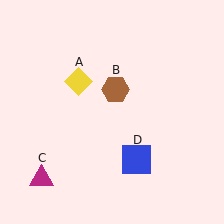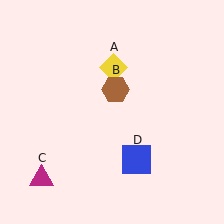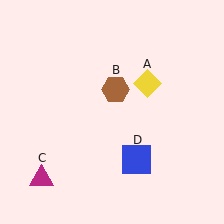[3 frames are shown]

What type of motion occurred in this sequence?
The yellow diamond (object A) rotated clockwise around the center of the scene.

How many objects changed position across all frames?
1 object changed position: yellow diamond (object A).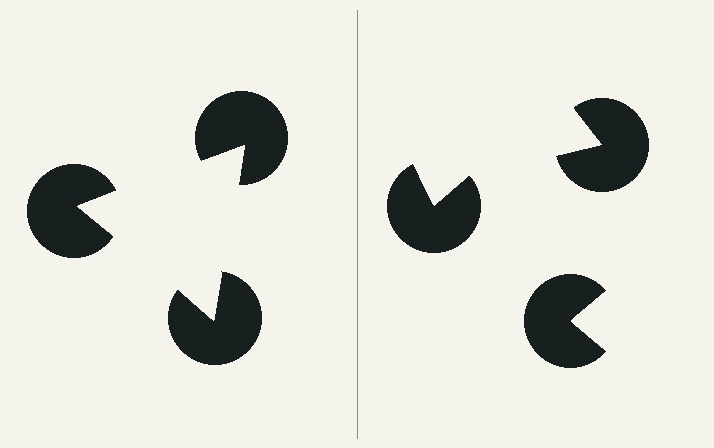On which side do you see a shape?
An illusory triangle appears on the left side. On the right side the wedge cuts are rotated, so no coherent shape forms.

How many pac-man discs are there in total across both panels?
6 — 3 on each side.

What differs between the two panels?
The pac-man discs are positioned identically on both sides; only the wedge orientations differ. On the left they align to a triangle; on the right they are misaligned.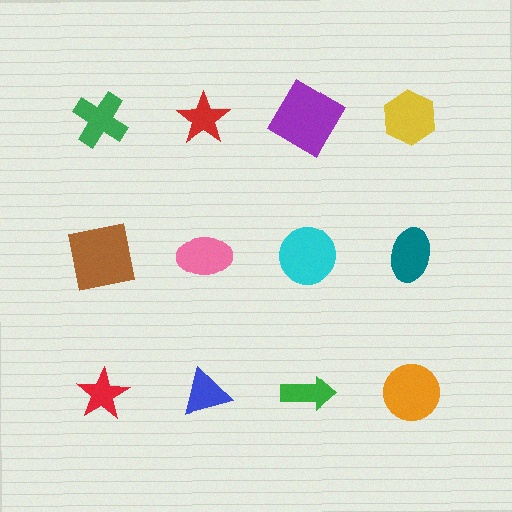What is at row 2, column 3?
A cyan circle.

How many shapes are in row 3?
4 shapes.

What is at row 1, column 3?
A purple diamond.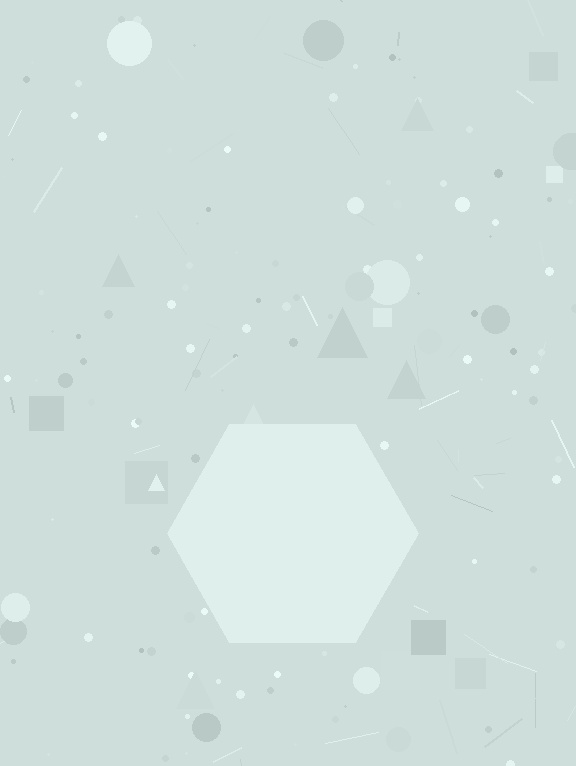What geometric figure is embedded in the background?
A hexagon is embedded in the background.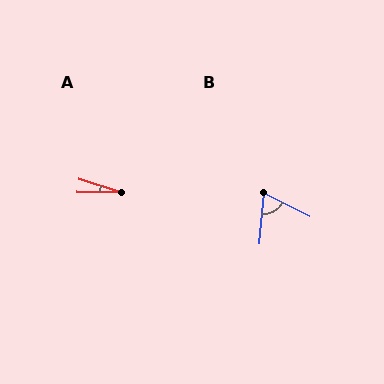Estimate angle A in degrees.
Approximately 16 degrees.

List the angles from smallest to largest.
A (16°), B (68°).